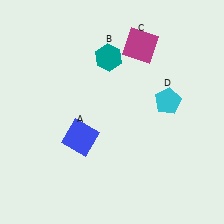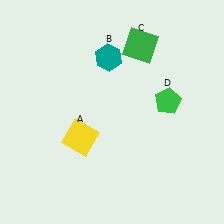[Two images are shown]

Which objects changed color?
A changed from blue to yellow. C changed from magenta to green. D changed from cyan to green.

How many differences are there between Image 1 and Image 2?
There are 3 differences between the two images.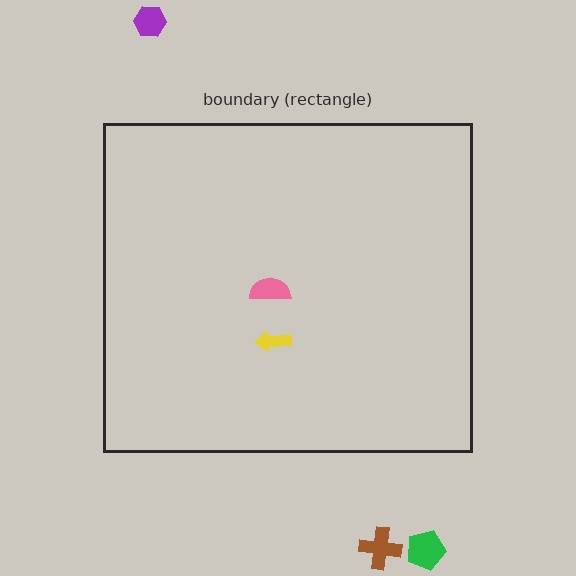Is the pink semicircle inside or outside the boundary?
Inside.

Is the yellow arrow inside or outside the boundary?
Inside.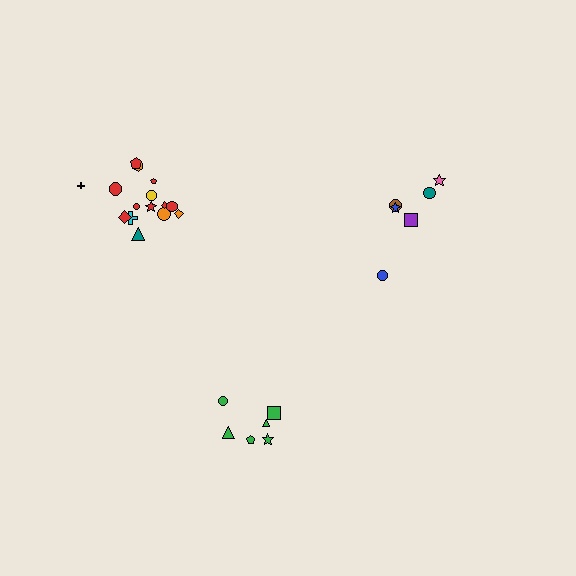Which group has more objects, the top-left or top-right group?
The top-left group.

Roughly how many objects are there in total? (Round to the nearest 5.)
Roughly 25 objects in total.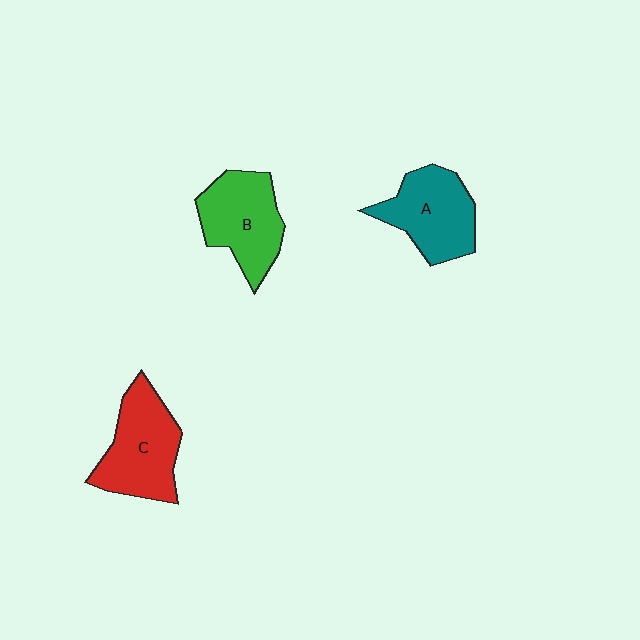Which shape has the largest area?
Shape C (red).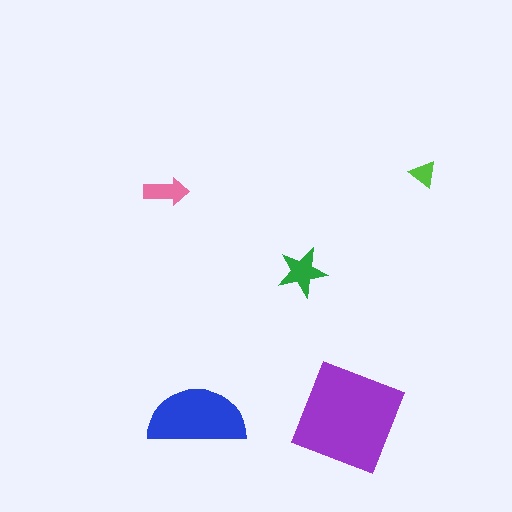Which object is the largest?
The purple square.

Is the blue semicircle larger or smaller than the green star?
Larger.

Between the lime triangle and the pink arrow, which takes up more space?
The pink arrow.